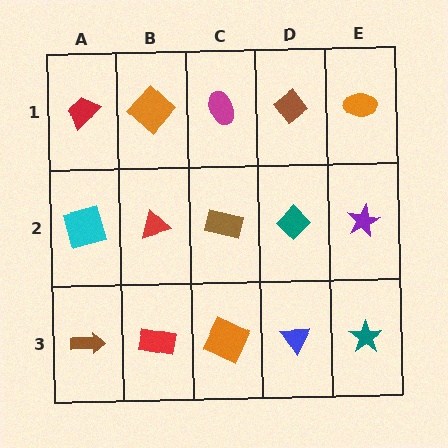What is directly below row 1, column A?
A cyan square.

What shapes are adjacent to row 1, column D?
A teal diamond (row 2, column D), a magenta ellipse (row 1, column C), an orange ellipse (row 1, column E).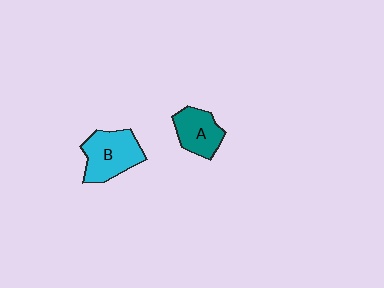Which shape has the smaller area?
Shape A (teal).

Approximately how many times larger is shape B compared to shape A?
Approximately 1.3 times.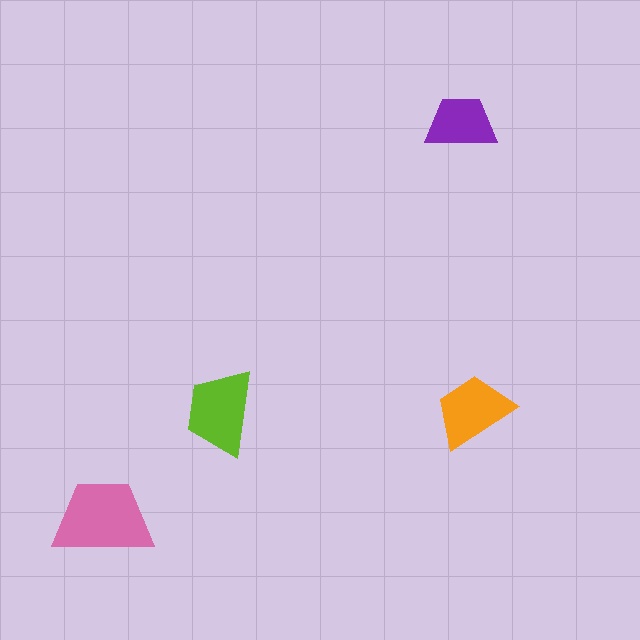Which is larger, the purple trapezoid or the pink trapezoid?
The pink one.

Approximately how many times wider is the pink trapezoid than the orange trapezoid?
About 1.5 times wider.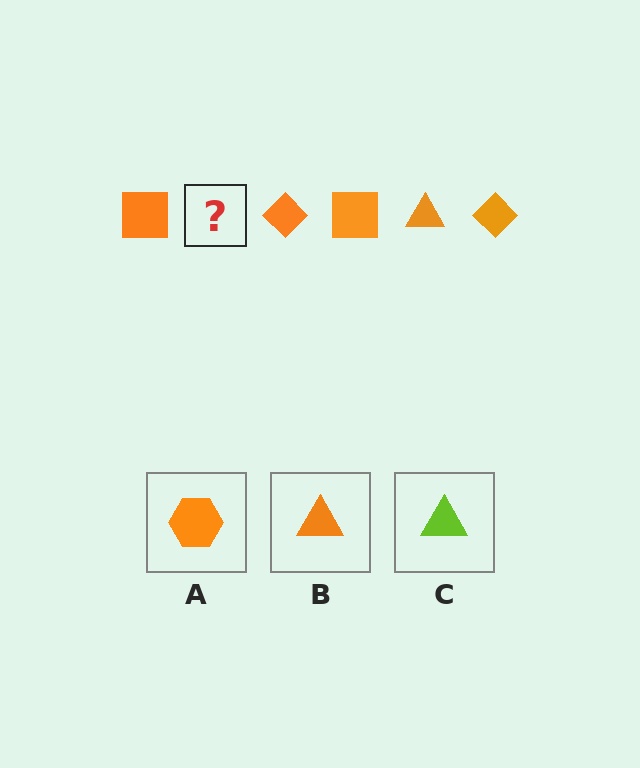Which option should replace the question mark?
Option B.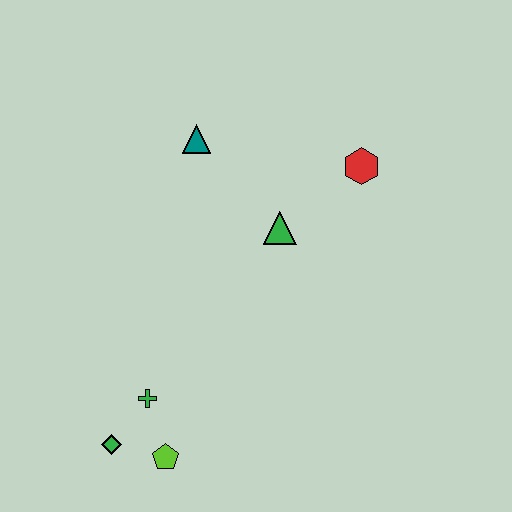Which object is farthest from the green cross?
The red hexagon is farthest from the green cross.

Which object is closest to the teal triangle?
The green triangle is closest to the teal triangle.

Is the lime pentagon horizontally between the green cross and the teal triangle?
Yes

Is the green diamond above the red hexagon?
No